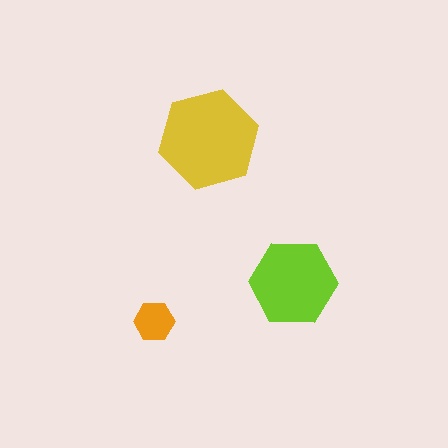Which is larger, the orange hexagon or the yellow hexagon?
The yellow one.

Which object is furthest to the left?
The orange hexagon is leftmost.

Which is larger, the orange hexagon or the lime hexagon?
The lime one.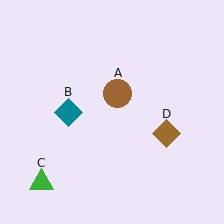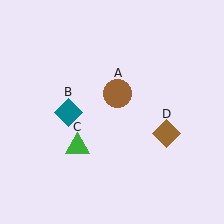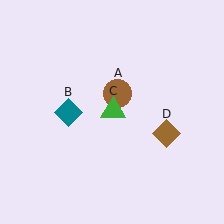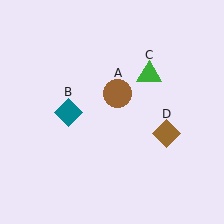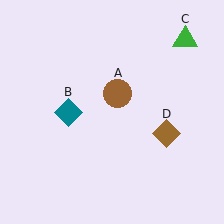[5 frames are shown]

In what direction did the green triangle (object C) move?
The green triangle (object C) moved up and to the right.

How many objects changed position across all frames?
1 object changed position: green triangle (object C).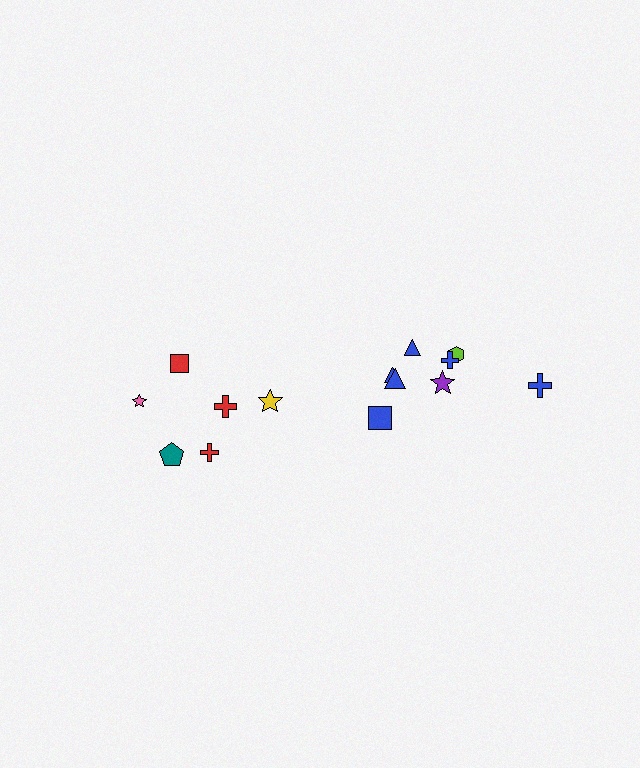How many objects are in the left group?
There are 6 objects.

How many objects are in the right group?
There are 8 objects.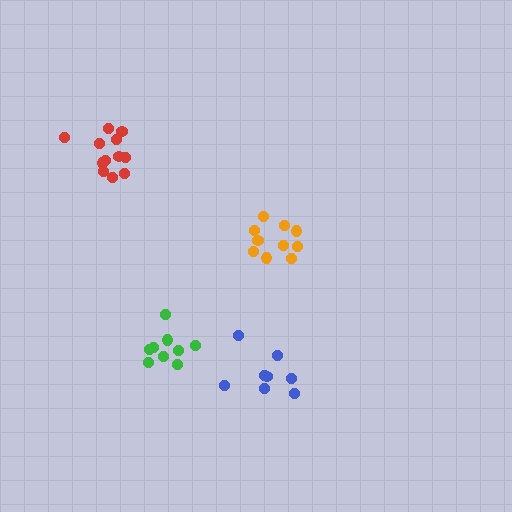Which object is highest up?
The red cluster is topmost.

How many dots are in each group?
Group 1: 8 dots, Group 2: 12 dots, Group 3: 10 dots, Group 4: 9 dots (39 total).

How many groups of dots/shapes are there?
There are 4 groups.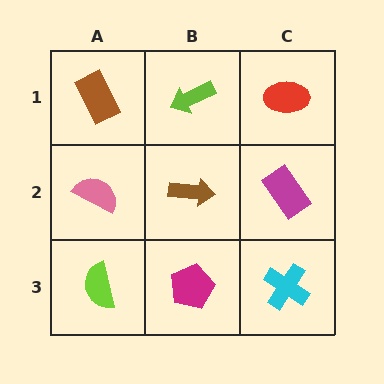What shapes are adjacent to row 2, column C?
A red ellipse (row 1, column C), a cyan cross (row 3, column C), a brown arrow (row 2, column B).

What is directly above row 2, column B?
A lime arrow.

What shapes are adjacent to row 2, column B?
A lime arrow (row 1, column B), a magenta pentagon (row 3, column B), a pink semicircle (row 2, column A), a magenta rectangle (row 2, column C).